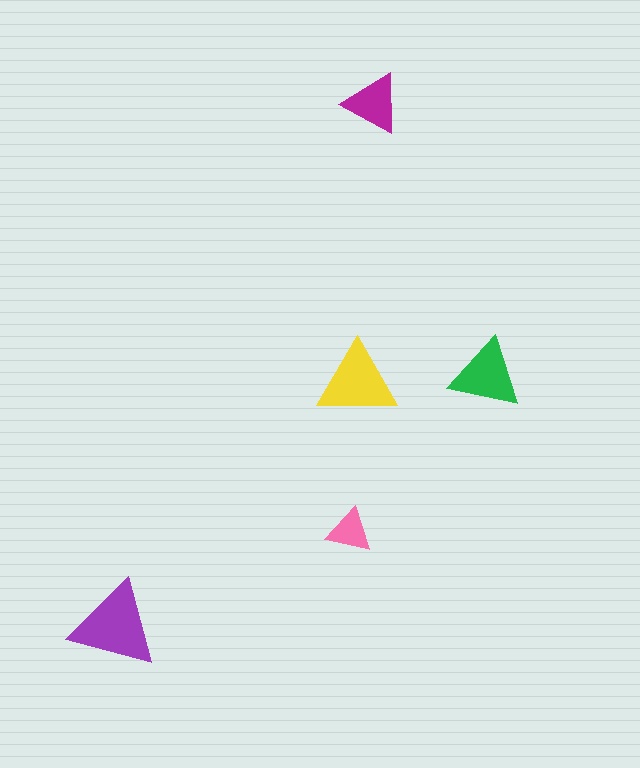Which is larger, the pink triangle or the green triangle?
The green one.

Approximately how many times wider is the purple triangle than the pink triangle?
About 2 times wider.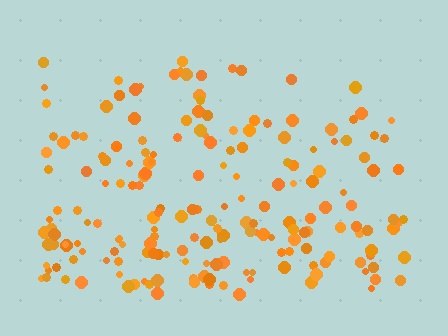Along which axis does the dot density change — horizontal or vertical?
Vertical.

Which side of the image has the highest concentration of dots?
The bottom.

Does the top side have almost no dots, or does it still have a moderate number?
Still a moderate number, just noticeably fewer than the bottom.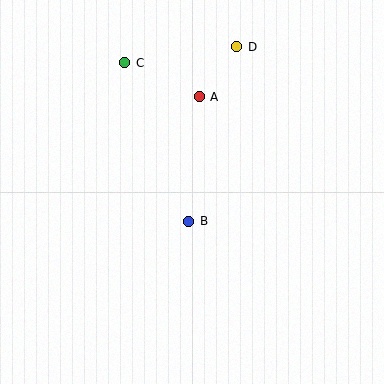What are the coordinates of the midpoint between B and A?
The midpoint between B and A is at (194, 159).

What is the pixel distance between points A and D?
The distance between A and D is 63 pixels.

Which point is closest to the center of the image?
Point B at (189, 221) is closest to the center.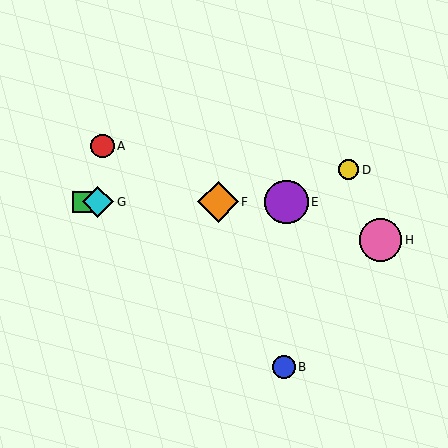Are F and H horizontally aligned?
No, F is at y≈202 and H is at y≈240.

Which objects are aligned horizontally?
Objects C, E, F, G are aligned horizontally.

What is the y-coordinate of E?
Object E is at y≈202.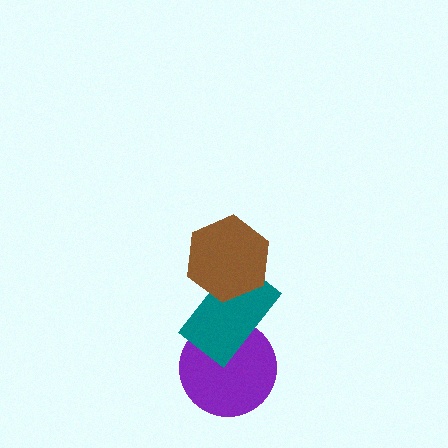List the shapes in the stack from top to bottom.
From top to bottom: the brown hexagon, the teal rectangle, the purple circle.